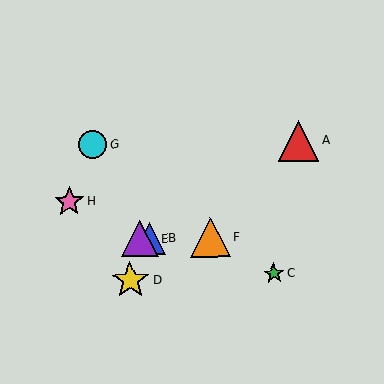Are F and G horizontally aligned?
No, F is at y≈237 and G is at y≈145.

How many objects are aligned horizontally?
3 objects (B, E, F) are aligned horizontally.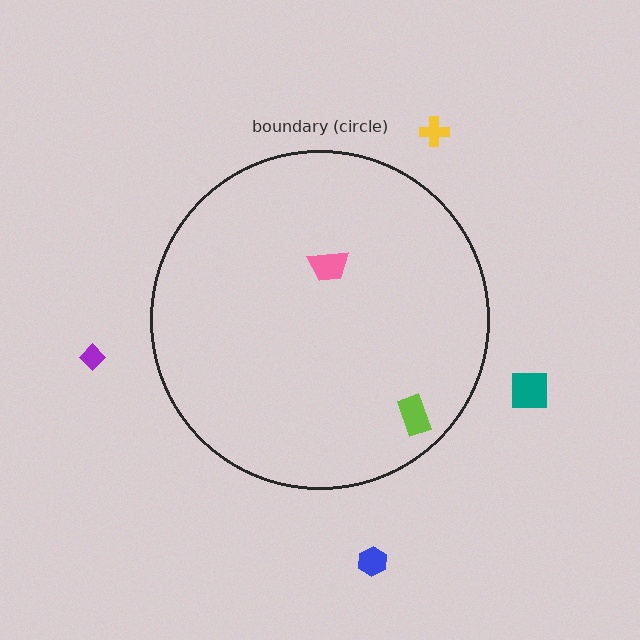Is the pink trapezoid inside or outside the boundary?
Inside.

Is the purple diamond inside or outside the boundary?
Outside.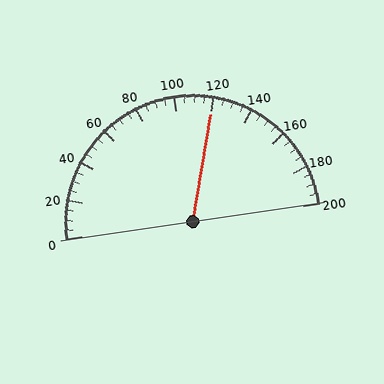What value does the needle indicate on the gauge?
The needle indicates approximately 120.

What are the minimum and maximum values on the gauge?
The gauge ranges from 0 to 200.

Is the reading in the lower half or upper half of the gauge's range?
The reading is in the upper half of the range (0 to 200).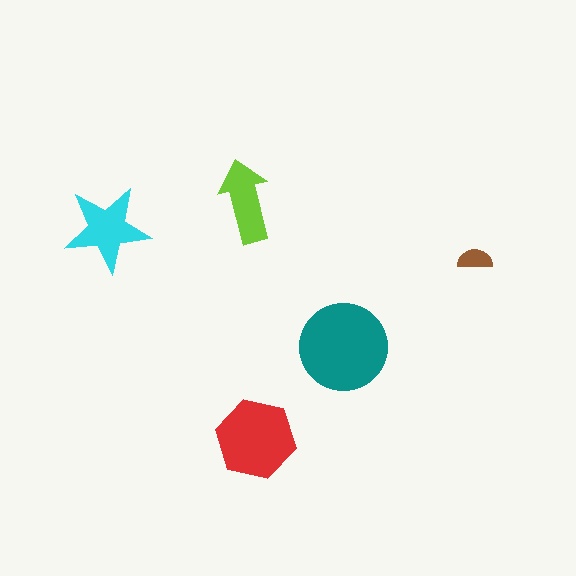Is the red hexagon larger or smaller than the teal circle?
Smaller.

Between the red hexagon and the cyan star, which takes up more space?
The red hexagon.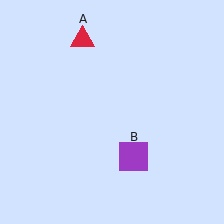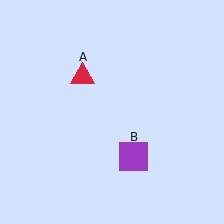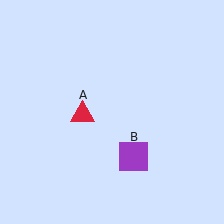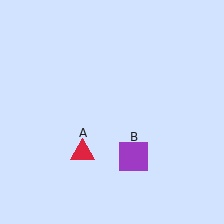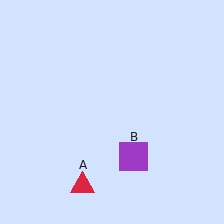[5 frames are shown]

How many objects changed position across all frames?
1 object changed position: red triangle (object A).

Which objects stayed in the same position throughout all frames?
Purple square (object B) remained stationary.